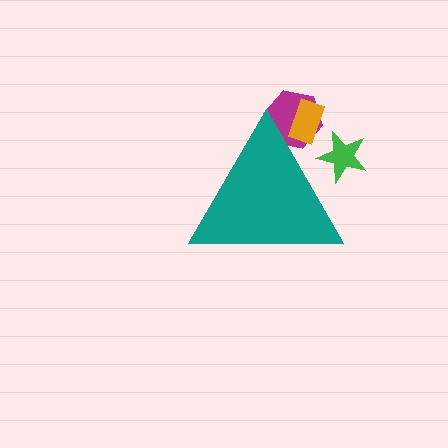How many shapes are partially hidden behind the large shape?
3 shapes are partially hidden.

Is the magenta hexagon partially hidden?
Yes, the magenta hexagon is partially hidden behind the teal triangle.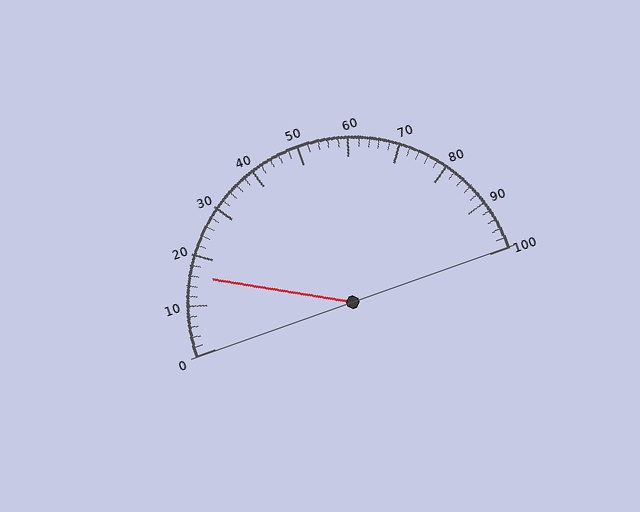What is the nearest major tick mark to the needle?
The nearest major tick mark is 20.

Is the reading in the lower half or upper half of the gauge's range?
The reading is in the lower half of the range (0 to 100).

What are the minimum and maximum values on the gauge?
The gauge ranges from 0 to 100.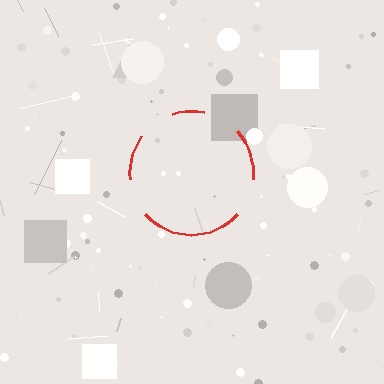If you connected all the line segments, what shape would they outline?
They would outline a circle.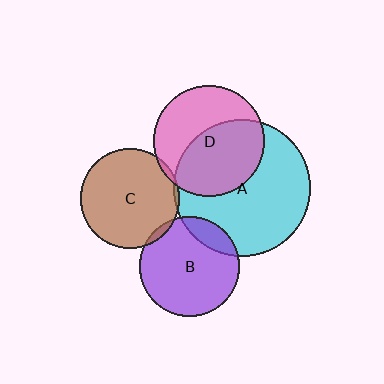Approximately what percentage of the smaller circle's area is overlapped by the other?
Approximately 55%.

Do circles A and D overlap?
Yes.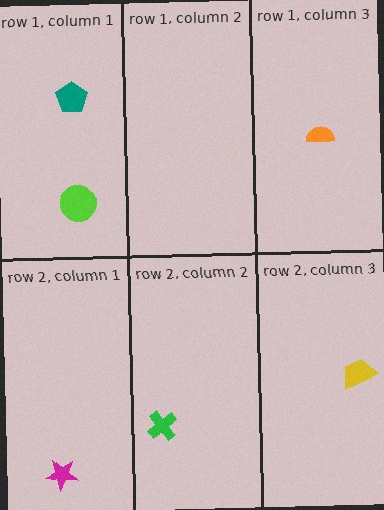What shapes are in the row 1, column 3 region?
The orange semicircle.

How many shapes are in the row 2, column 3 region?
1.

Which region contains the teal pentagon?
The row 1, column 1 region.